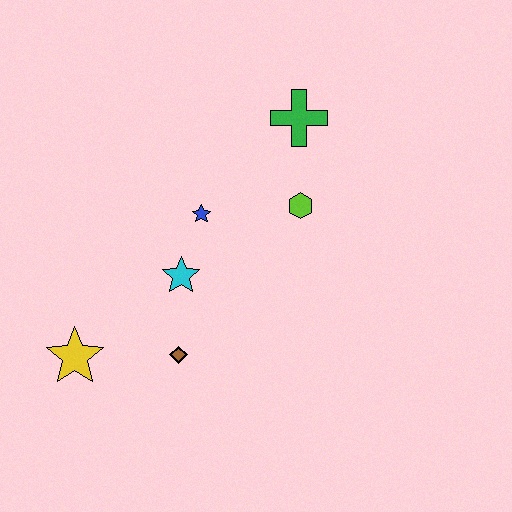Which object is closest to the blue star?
The cyan star is closest to the blue star.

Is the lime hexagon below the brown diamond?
No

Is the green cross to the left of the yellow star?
No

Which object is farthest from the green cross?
The yellow star is farthest from the green cross.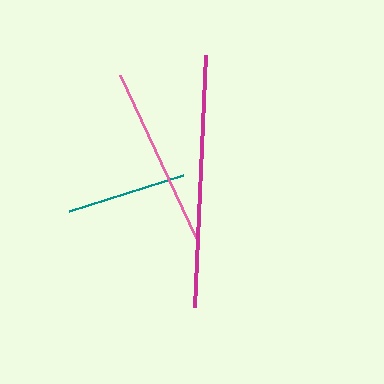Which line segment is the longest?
The magenta line is the longest at approximately 252 pixels.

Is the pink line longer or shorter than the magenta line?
The magenta line is longer than the pink line.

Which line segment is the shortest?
The teal line is the shortest at approximately 119 pixels.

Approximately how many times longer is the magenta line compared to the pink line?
The magenta line is approximately 1.4 times the length of the pink line.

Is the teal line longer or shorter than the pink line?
The pink line is longer than the teal line.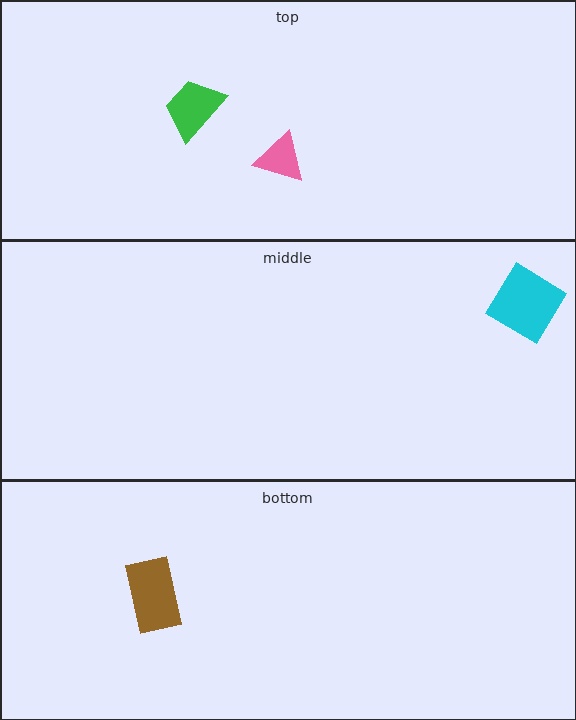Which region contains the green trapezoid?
The top region.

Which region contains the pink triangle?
The top region.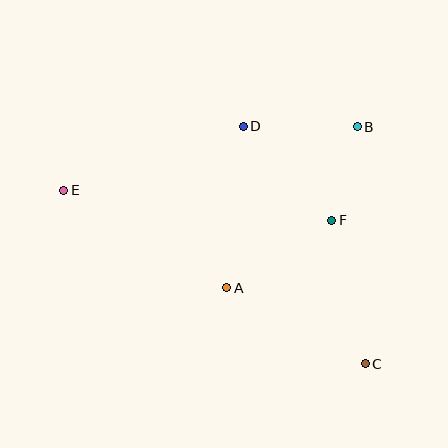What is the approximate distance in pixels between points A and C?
The distance between A and C is approximately 158 pixels.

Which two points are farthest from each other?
Points C and E are farthest from each other.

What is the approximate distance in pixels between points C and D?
The distance between C and D is approximately 266 pixels.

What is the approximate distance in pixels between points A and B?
The distance between A and B is approximately 207 pixels.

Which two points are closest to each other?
Points B and F are closest to each other.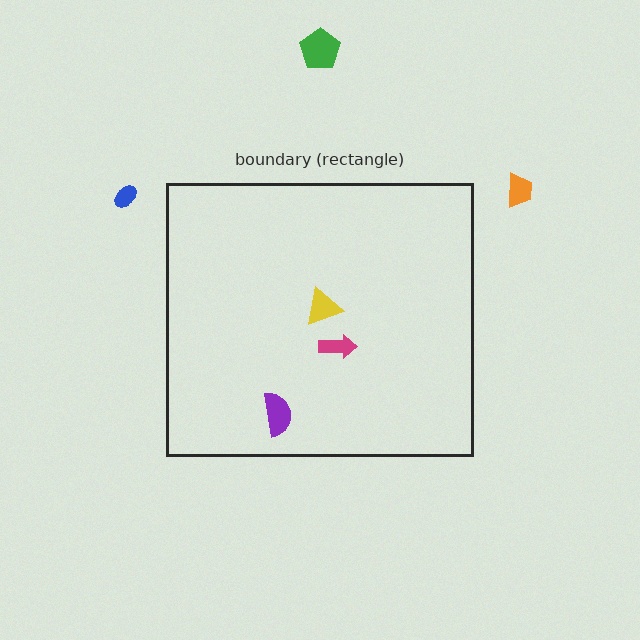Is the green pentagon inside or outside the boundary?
Outside.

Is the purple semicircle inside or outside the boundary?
Inside.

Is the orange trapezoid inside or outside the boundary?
Outside.